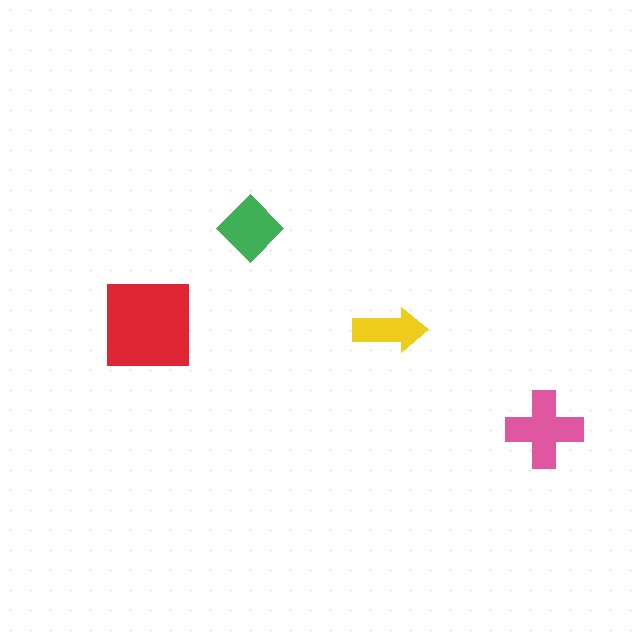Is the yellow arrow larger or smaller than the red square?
Smaller.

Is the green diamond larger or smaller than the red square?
Smaller.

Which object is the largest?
The red square.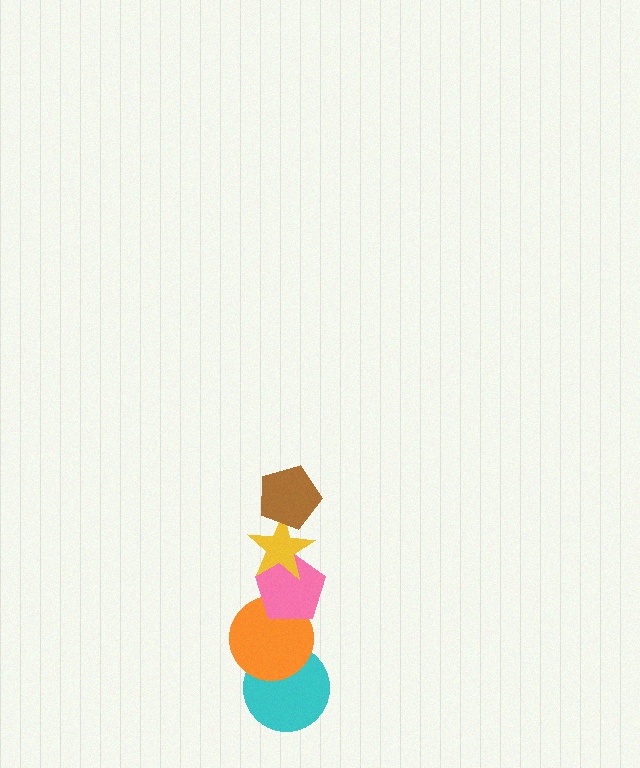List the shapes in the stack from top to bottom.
From top to bottom: the brown pentagon, the yellow star, the pink pentagon, the orange circle, the cyan circle.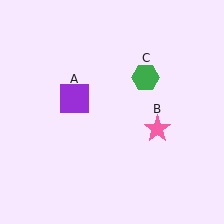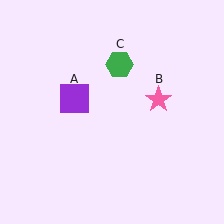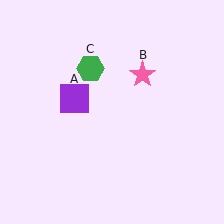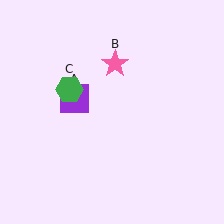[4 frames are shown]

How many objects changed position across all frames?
2 objects changed position: pink star (object B), green hexagon (object C).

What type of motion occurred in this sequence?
The pink star (object B), green hexagon (object C) rotated counterclockwise around the center of the scene.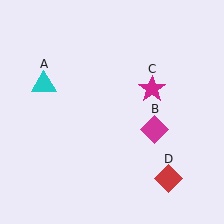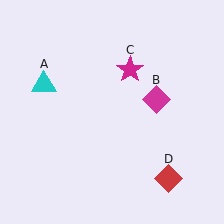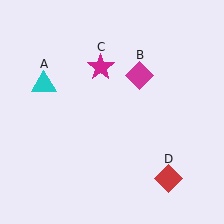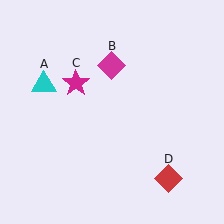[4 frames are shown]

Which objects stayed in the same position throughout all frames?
Cyan triangle (object A) and red diamond (object D) remained stationary.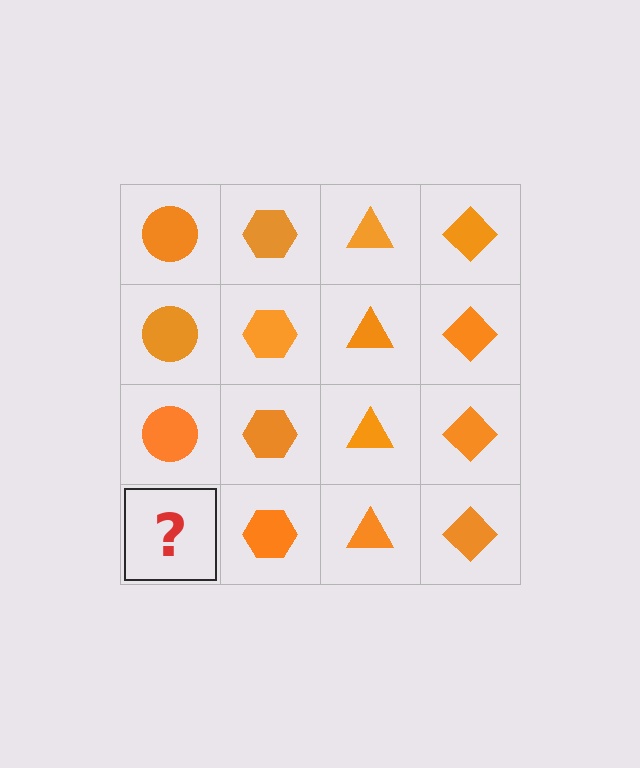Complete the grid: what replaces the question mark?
The question mark should be replaced with an orange circle.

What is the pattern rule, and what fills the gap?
The rule is that each column has a consistent shape. The gap should be filled with an orange circle.